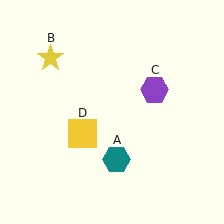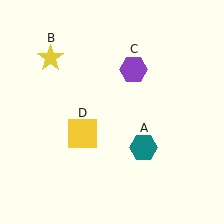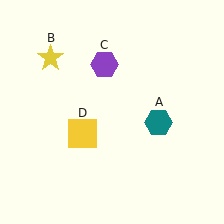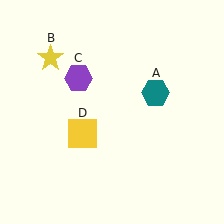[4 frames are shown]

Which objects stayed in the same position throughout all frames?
Yellow star (object B) and yellow square (object D) remained stationary.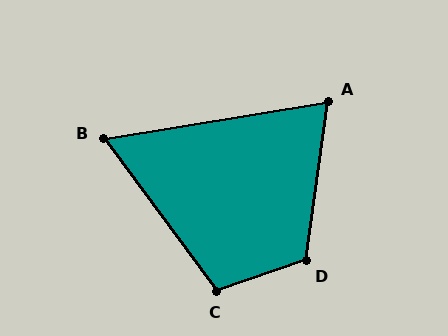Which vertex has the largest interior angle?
D, at approximately 117 degrees.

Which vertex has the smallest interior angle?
B, at approximately 63 degrees.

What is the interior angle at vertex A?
Approximately 73 degrees (acute).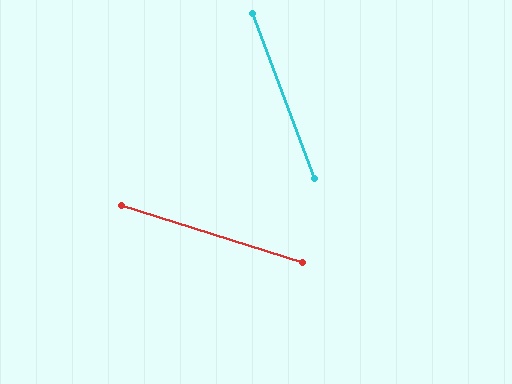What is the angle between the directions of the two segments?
Approximately 52 degrees.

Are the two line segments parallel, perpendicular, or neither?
Neither parallel nor perpendicular — they differ by about 52°.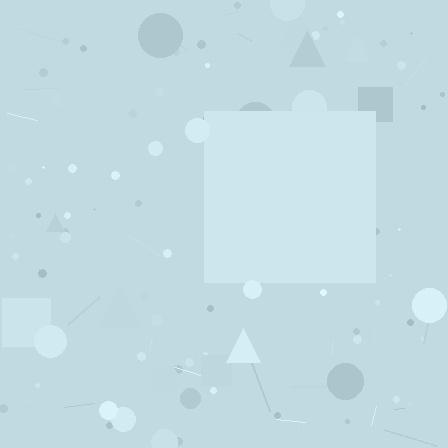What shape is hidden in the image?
A square is hidden in the image.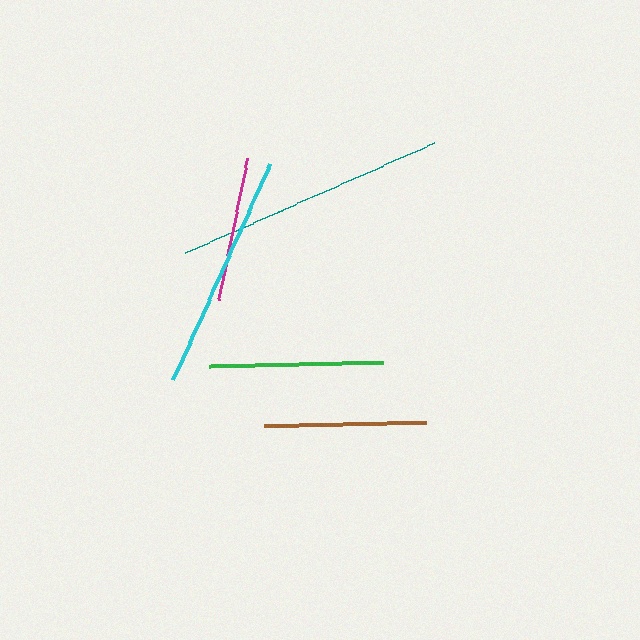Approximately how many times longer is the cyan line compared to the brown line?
The cyan line is approximately 1.5 times the length of the brown line.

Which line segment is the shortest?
The magenta line is the shortest at approximately 145 pixels.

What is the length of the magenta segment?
The magenta segment is approximately 145 pixels long.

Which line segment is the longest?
The teal line is the longest at approximately 271 pixels.